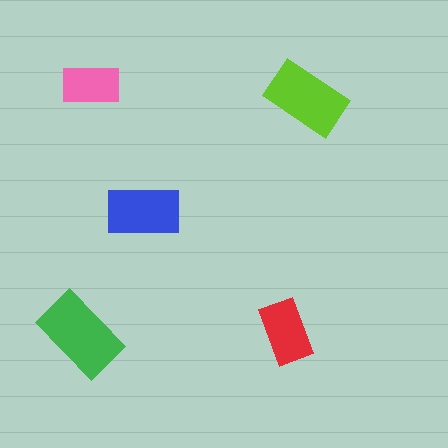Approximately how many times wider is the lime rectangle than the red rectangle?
About 1.5 times wider.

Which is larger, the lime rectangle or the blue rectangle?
The lime one.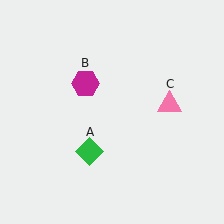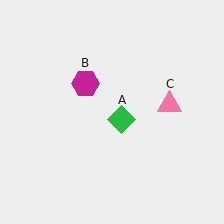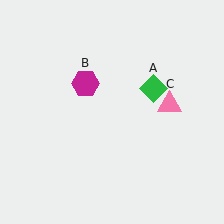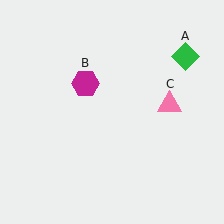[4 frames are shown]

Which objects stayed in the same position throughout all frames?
Magenta hexagon (object B) and pink triangle (object C) remained stationary.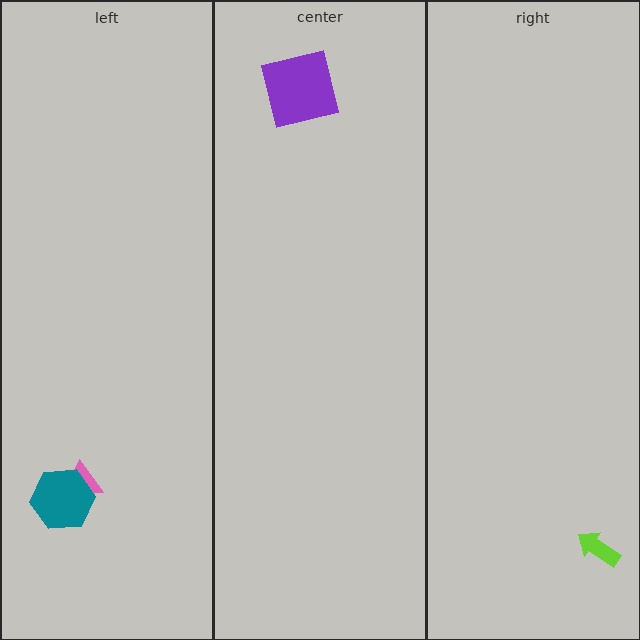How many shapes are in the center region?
1.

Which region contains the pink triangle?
The left region.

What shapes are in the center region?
The purple square.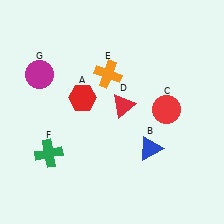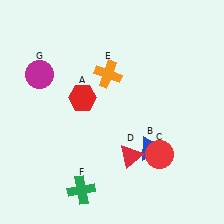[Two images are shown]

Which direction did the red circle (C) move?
The red circle (C) moved down.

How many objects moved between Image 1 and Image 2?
3 objects moved between the two images.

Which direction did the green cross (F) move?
The green cross (F) moved down.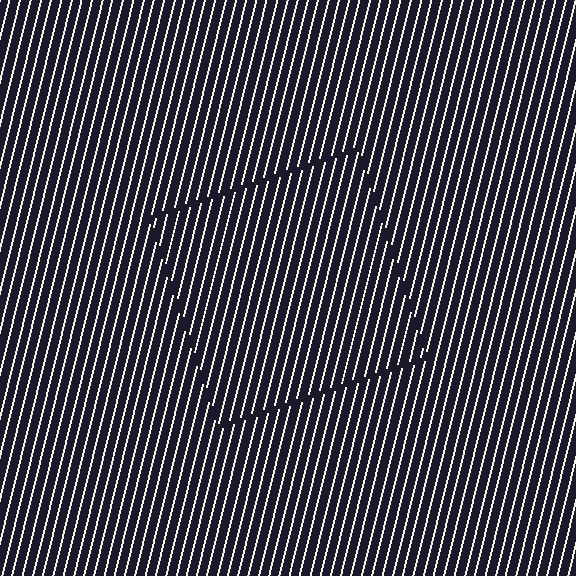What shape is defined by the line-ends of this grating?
An illusory square. The interior of the shape contains the same grating, shifted by half a period — the contour is defined by the phase discontinuity where line-ends from the inner and outer gratings abut.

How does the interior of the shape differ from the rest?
The interior of the shape contains the same grating, shifted by half a period — the contour is defined by the phase discontinuity where line-ends from the inner and outer gratings abut.